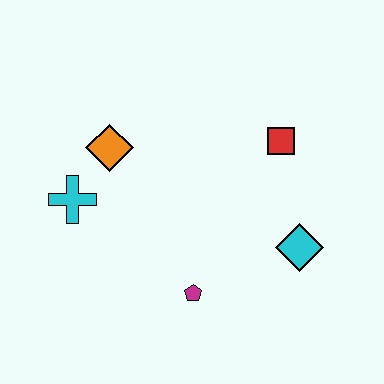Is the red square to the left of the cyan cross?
No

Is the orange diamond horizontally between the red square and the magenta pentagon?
No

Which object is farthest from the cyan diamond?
The cyan cross is farthest from the cyan diamond.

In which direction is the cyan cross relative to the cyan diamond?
The cyan cross is to the left of the cyan diamond.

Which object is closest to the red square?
The cyan diamond is closest to the red square.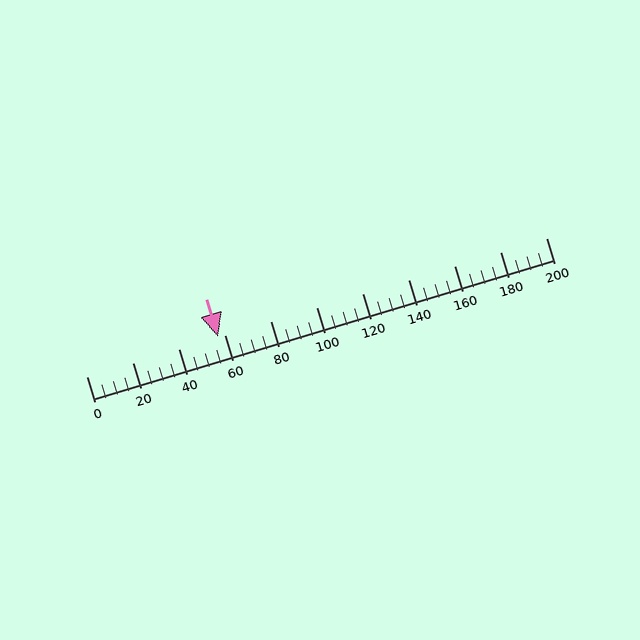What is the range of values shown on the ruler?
The ruler shows values from 0 to 200.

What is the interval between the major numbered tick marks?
The major tick marks are spaced 20 units apart.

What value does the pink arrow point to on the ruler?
The pink arrow points to approximately 57.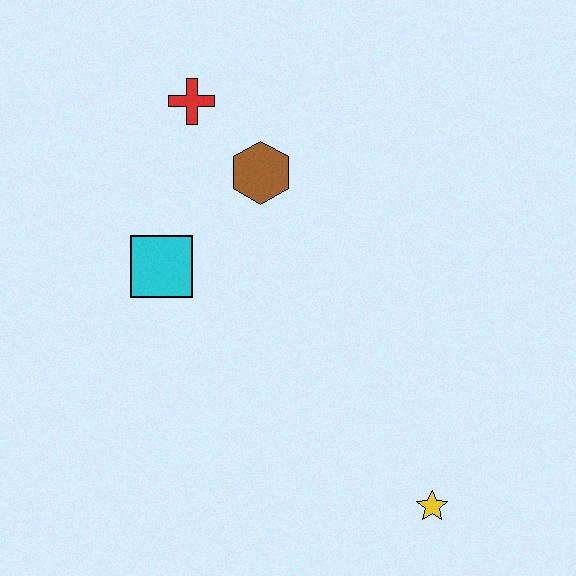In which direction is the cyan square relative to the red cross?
The cyan square is below the red cross.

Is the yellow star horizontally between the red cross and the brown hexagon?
No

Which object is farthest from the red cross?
The yellow star is farthest from the red cross.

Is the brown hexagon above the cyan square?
Yes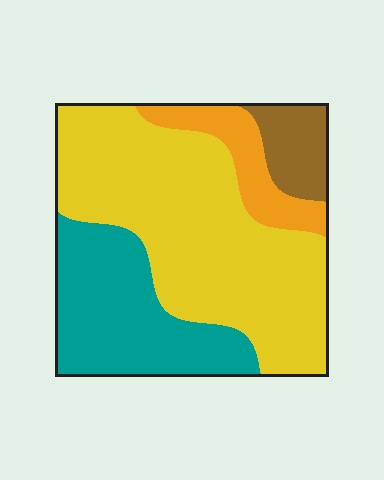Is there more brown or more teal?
Teal.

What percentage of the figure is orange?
Orange covers 11% of the figure.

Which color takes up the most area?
Yellow, at roughly 55%.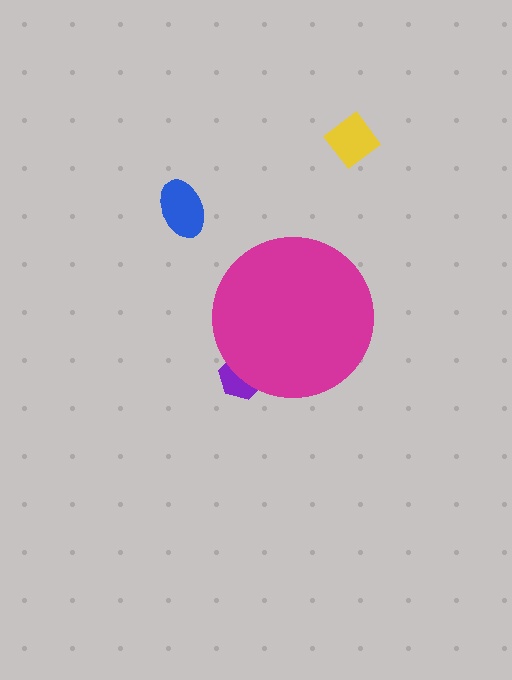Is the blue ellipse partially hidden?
No, the blue ellipse is fully visible.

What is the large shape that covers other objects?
A magenta circle.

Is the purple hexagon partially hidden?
Yes, the purple hexagon is partially hidden behind the magenta circle.